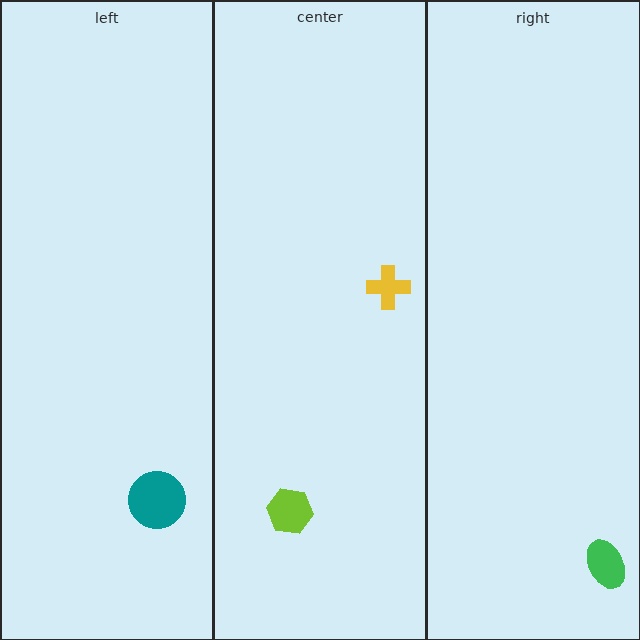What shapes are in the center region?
The lime hexagon, the yellow cross.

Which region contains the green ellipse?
The right region.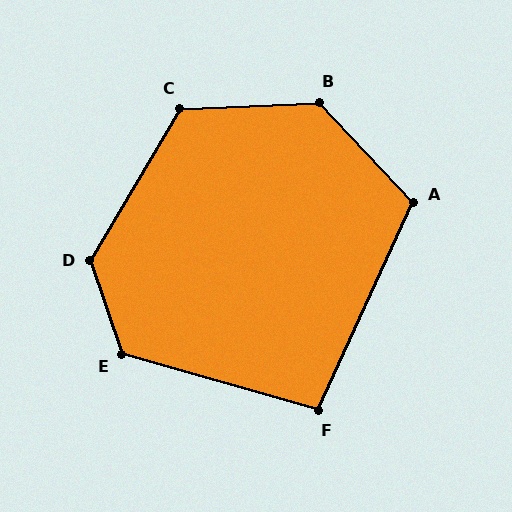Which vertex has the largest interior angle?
B, at approximately 131 degrees.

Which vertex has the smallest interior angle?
F, at approximately 99 degrees.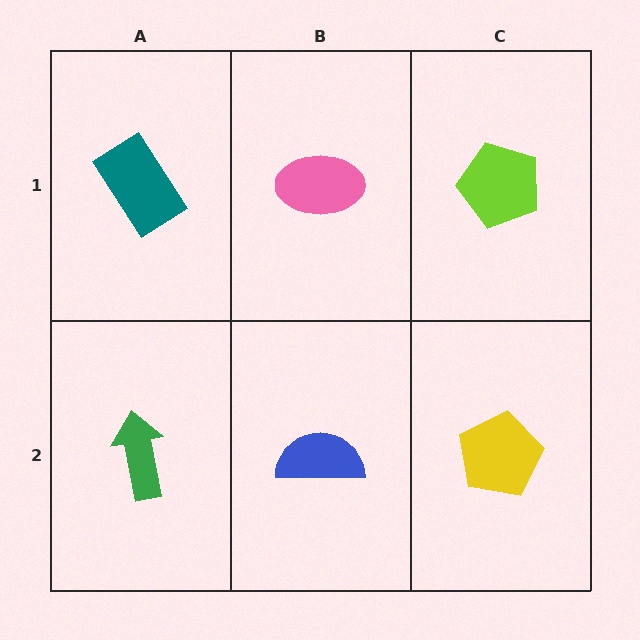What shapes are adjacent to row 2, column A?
A teal rectangle (row 1, column A), a blue semicircle (row 2, column B).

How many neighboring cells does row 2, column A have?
2.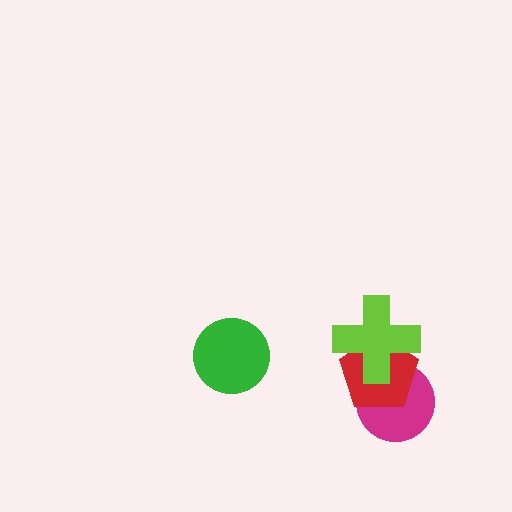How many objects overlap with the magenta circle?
2 objects overlap with the magenta circle.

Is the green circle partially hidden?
No, no other shape covers it.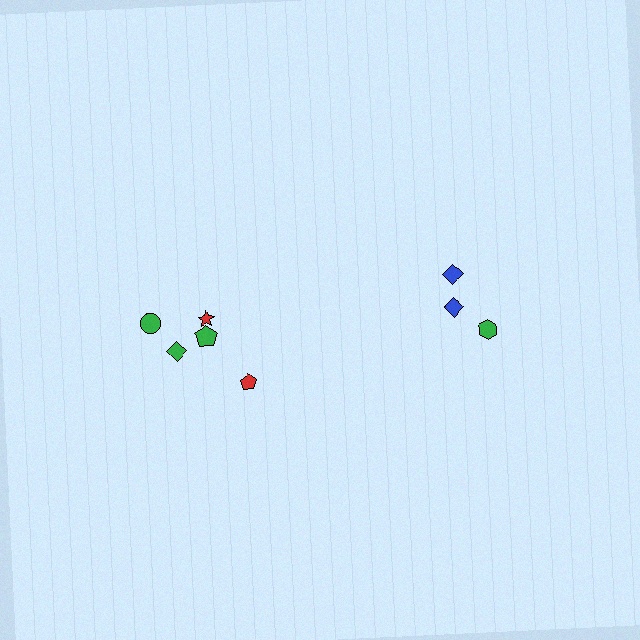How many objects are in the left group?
There are 5 objects.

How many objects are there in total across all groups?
There are 8 objects.